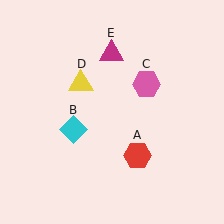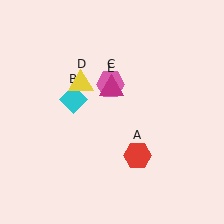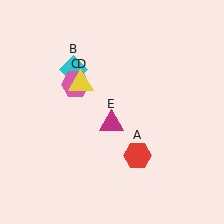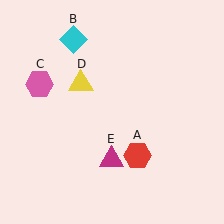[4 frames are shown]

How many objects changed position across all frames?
3 objects changed position: cyan diamond (object B), pink hexagon (object C), magenta triangle (object E).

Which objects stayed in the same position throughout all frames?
Red hexagon (object A) and yellow triangle (object D) remained stationary.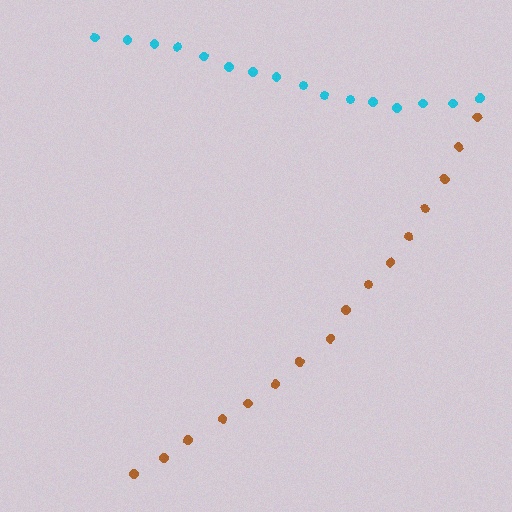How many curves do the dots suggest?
There are 2 distinct paths.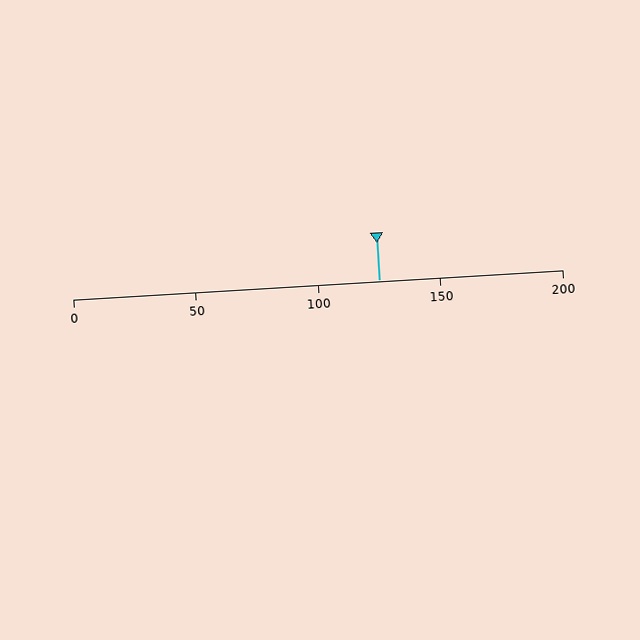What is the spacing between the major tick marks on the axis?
The major ticks are spaced 50 apart.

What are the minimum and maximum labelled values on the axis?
The axis runs from 0 to 200.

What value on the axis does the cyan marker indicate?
The marker indicates approximately 125.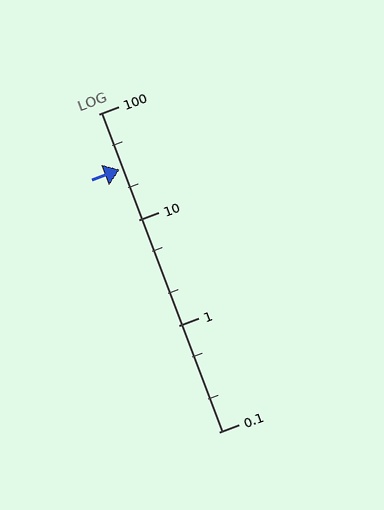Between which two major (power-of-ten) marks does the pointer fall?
The pointer is between 10 and 100.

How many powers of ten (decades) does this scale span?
The scale spans 3 decades, from 0.1 to 100.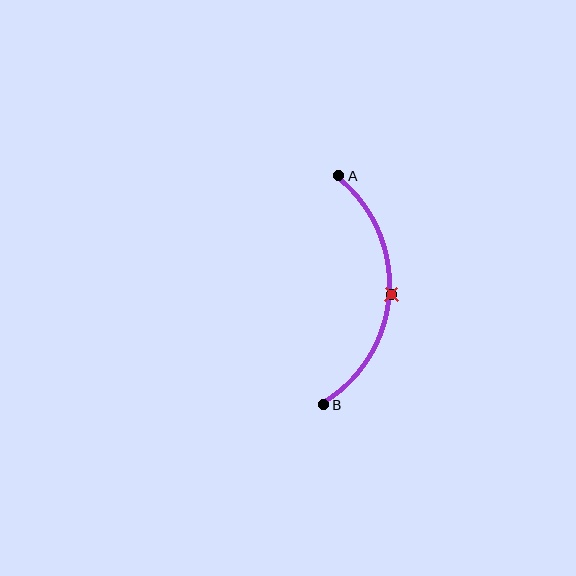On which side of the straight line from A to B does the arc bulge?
The arc bulges to the right of the straight line connecting A and B.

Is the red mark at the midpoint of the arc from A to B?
Yes. The red mark lies on the arc at equal arc-length from both A and B — it is the arc midpoint.